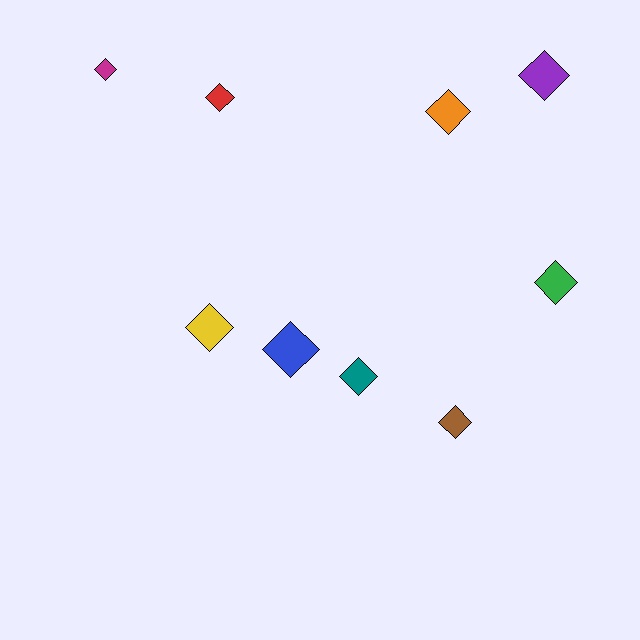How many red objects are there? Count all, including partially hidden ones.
There is 1 red object.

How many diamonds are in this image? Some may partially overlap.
There are 9 diamonds.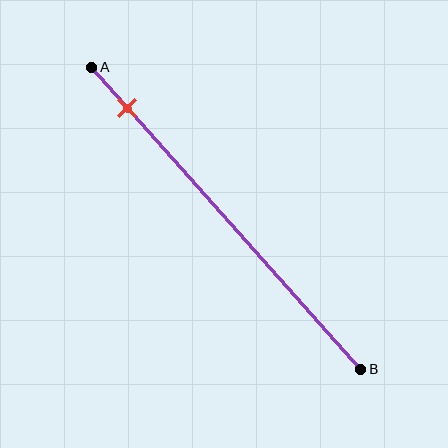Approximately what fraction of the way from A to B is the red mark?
The red mark is approximately 15% of the way from A to B.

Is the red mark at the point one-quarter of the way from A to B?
No, the mark is at about 15% from A, not at the 25% one-quarter point.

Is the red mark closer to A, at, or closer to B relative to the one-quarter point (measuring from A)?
The red mark is closer to point A than the one-quarter point of segment AB.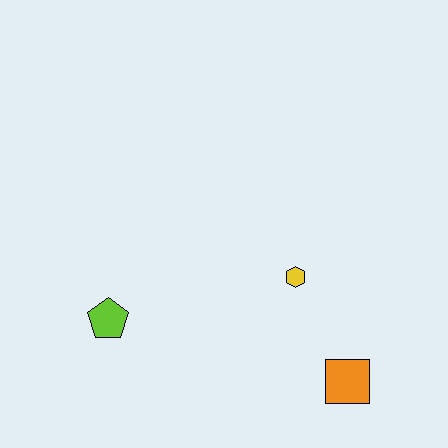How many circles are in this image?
There are no circles.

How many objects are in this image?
There are 3 objects.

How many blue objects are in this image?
There are no blue objects.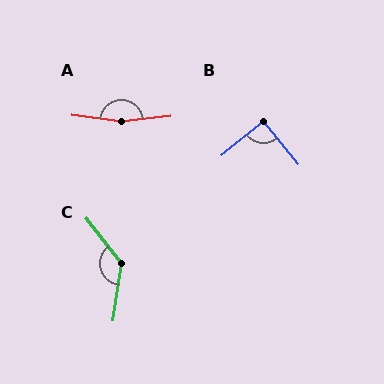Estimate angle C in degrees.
Approximately 134 degrees.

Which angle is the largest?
A, at approximately 167 degrees.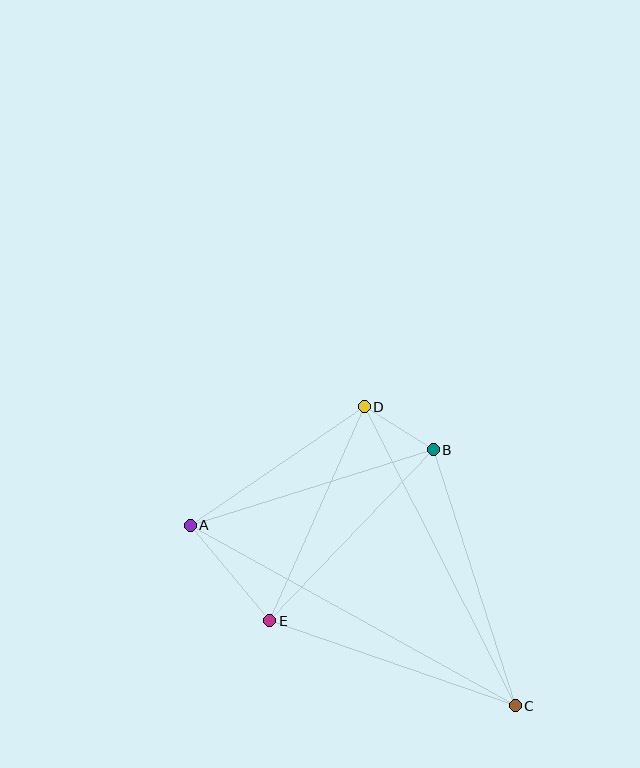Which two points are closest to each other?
Points B and D are closest to each other.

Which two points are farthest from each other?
Points A and C are farthest from each other.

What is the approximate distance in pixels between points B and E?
The distance between B and E is approximately 237 pixels.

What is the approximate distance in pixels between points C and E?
The distance between C and E is approximately 260 pixels.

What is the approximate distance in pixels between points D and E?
The distance between D and E is approximately 234 pixels.